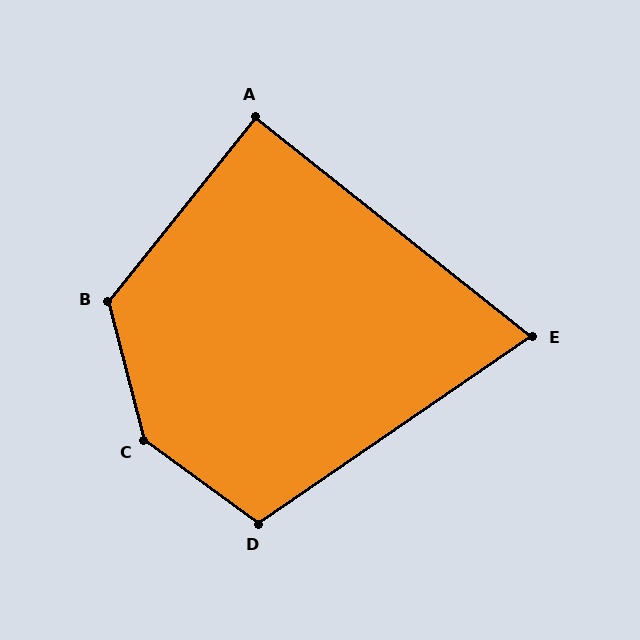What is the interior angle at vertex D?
Approximately 109 degrees (obtuse).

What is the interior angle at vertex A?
Approximately 90 degrees (approximately right).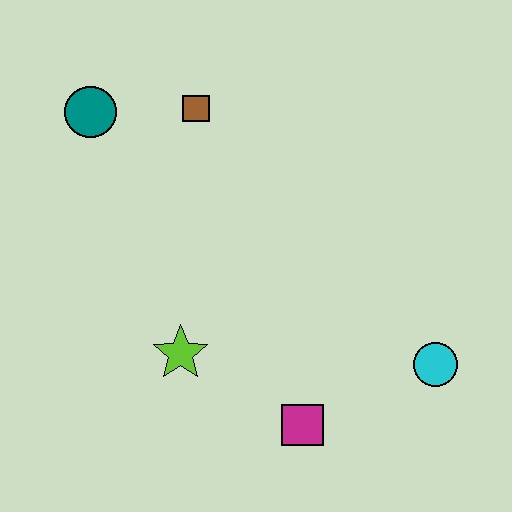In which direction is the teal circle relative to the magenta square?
The teal circle is above the magenta square.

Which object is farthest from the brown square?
The cyan circle is farthest from the brown square.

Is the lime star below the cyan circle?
No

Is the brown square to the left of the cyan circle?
Yes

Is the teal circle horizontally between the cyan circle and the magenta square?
No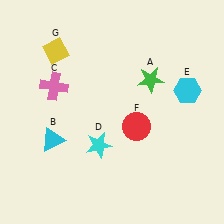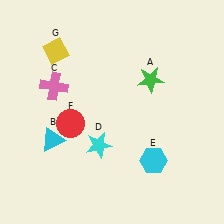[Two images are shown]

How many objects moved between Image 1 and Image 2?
2 objects moved between the two images.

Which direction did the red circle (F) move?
The red circle (F) moved left.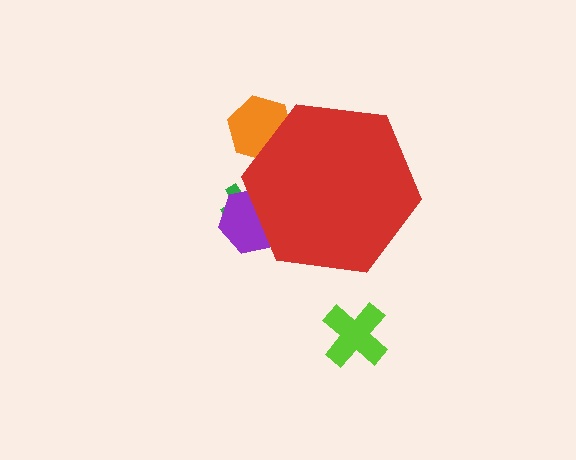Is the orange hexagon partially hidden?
Yes, the orange hexagon is partially hidden behind the red hexagon.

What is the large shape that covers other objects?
A red hexagon.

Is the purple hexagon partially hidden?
Yes, the purple hexagon is partially hidden behind the red hexagon.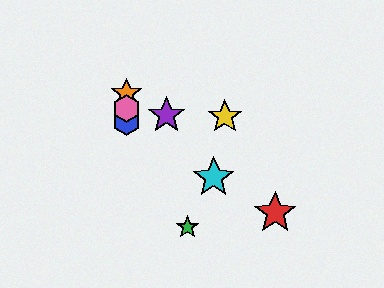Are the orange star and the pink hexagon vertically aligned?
Yes, both are at x≈126.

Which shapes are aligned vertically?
The blue hexagon, the orange star, the pink hexagon are aligned vertically.